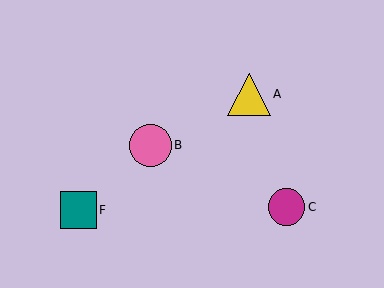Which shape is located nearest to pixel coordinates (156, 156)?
The pink circle (labeled B) at (151, 145) is nearest to that location.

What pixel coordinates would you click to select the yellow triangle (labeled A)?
Click at (249, 94) to select the yellow triangle A.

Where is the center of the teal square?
The center of the teal square is at (78, 210).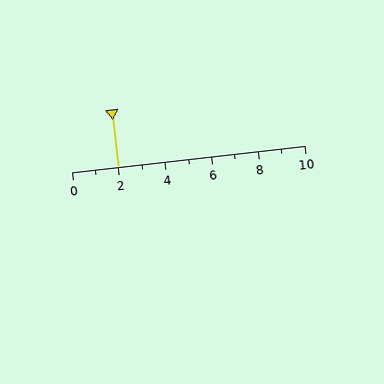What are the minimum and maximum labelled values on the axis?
The axis runs from 0 to 10.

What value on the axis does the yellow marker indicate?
The marker indicates approximately 2.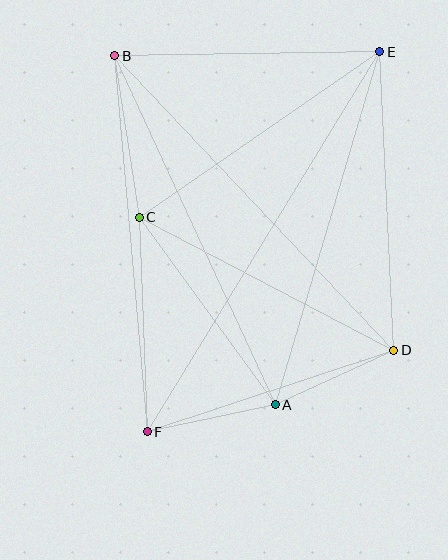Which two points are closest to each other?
Points A and D are closest to each other.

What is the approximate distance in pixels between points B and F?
The distance between B and F is approximately 377 pixels.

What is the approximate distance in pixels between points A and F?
The distance between A and F is approximately 131 pixels.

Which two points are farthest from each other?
Points E and F are farthest from each other.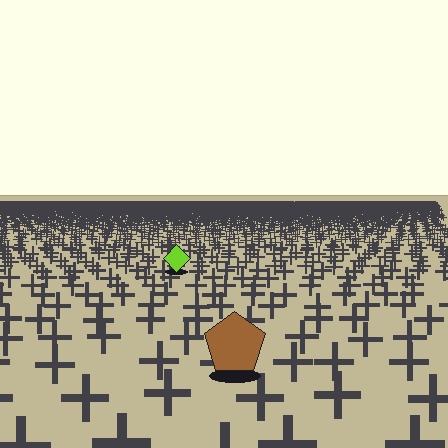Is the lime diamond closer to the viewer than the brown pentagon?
No. The brown pentagon is closer — you can tell from the texture gradient: the ground texture is coarser near it.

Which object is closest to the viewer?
The brown pentagon is closest. The texture marks near it are larger and more spread out.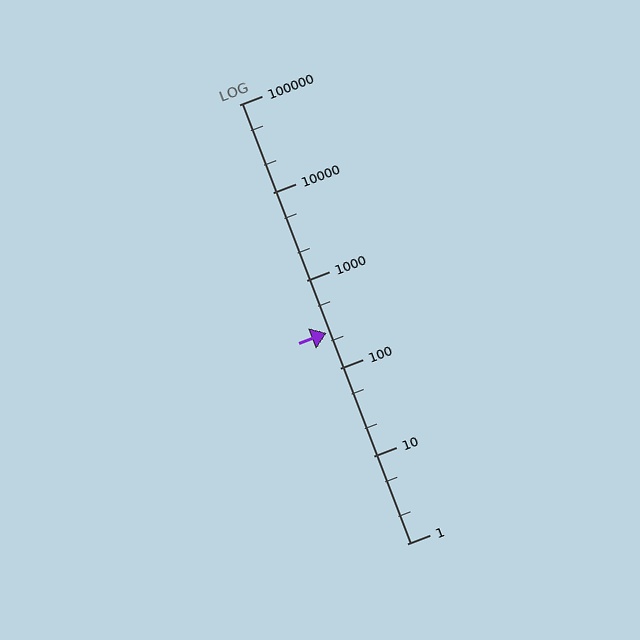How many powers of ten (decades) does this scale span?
The scale spans 5 decades, from 1 to 100000.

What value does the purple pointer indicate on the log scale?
The pointer indicates approximately 250.